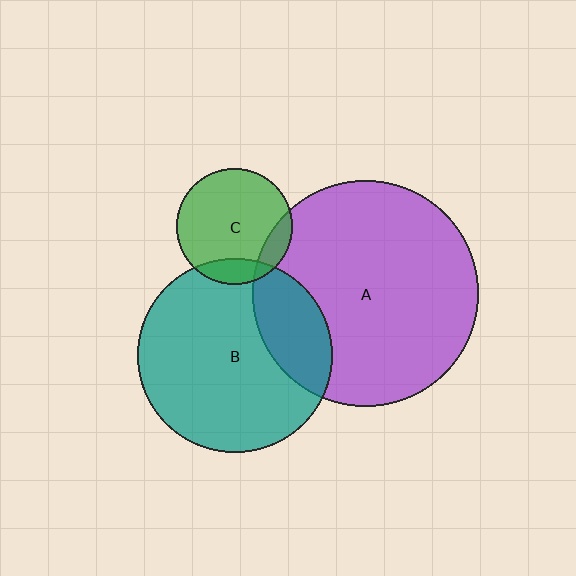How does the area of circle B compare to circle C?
Approximately 2.8 times.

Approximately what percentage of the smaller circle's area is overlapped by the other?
Approximately 10%.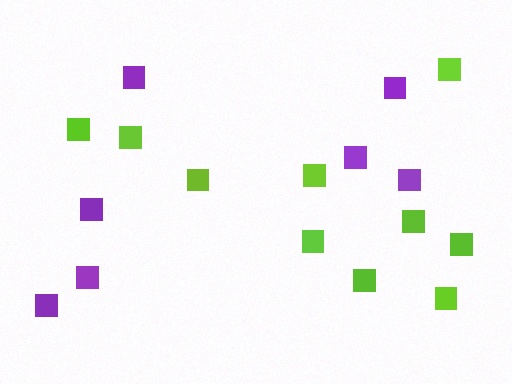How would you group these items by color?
There are 2 groups: one group of lime squares (10) and one group of purple squares (7).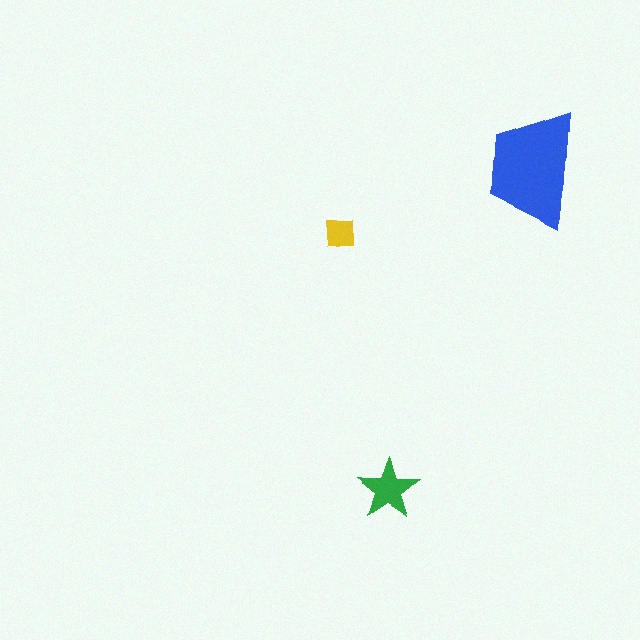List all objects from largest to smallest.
The blue trapezoid, the green star, the yellow square.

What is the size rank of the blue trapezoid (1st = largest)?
1st.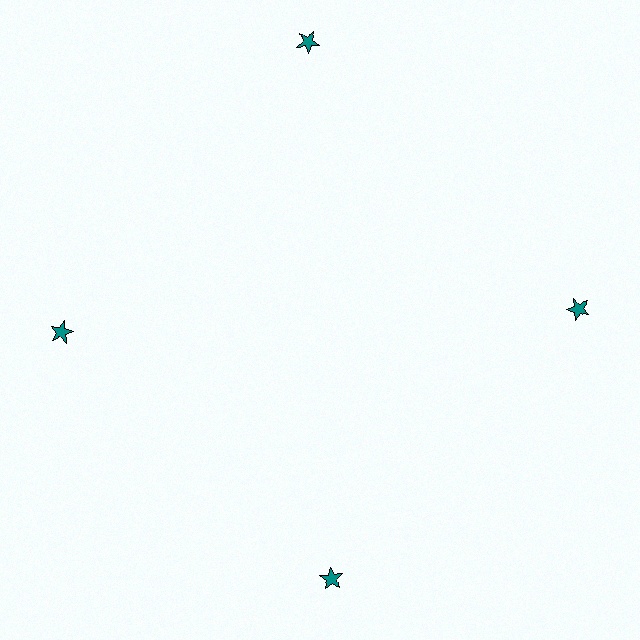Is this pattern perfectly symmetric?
No. The 4 teal stars are arranged in a ring, but one element near the 12 o'clock position is pushed outward from the center, breaking the 4-fold rotational symmetry.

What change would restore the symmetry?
The symmetry would be restored by moving it inward, back onto the ring so that all 4 stars sit at equal angles and equal distance from the center.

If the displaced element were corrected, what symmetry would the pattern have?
It would have 4-fold rotational symmetry — the pattern would map onto itself every 90 degrees.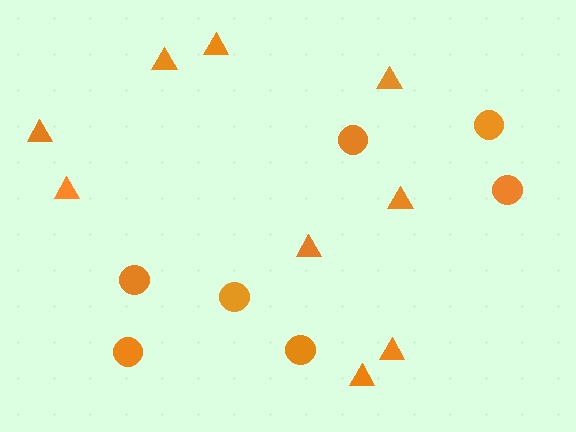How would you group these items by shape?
There are 2 groups: one group of triangles (9) and one group of circles (7).